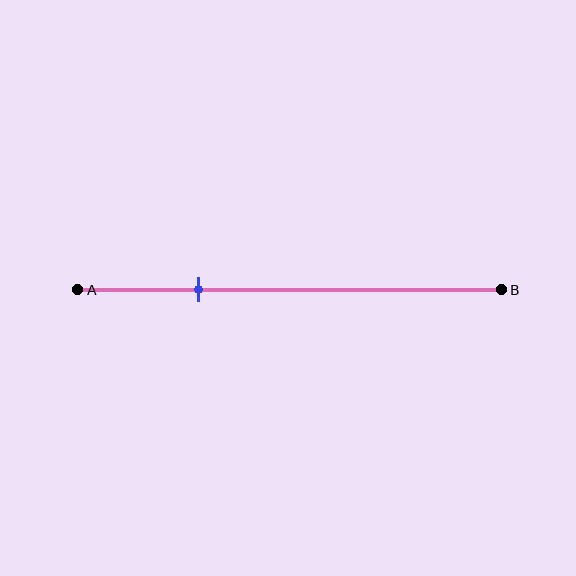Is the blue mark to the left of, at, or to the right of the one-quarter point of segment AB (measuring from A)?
The blue mark is to the right of the one-quarter point of segment AB.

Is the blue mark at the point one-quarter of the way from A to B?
No, the mark is at about 30% from A, not at the 25% one-quarter point.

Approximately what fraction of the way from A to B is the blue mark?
The blue mark is approximately 30% of the way from A to B.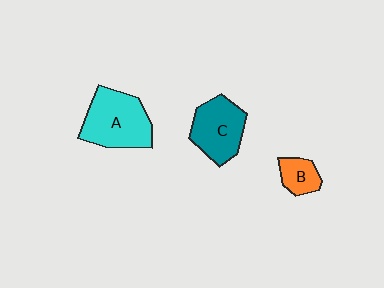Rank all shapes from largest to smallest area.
From largest to smallest: A (cyan), C (teal), B (orange).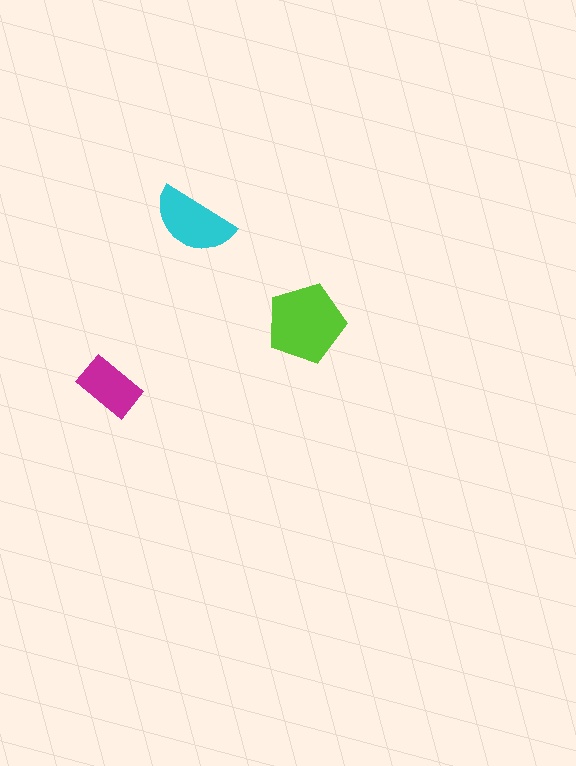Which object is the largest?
The lime pentagon.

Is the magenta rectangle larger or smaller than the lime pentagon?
Smaller.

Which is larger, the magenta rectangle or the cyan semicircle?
The cyan semicircle.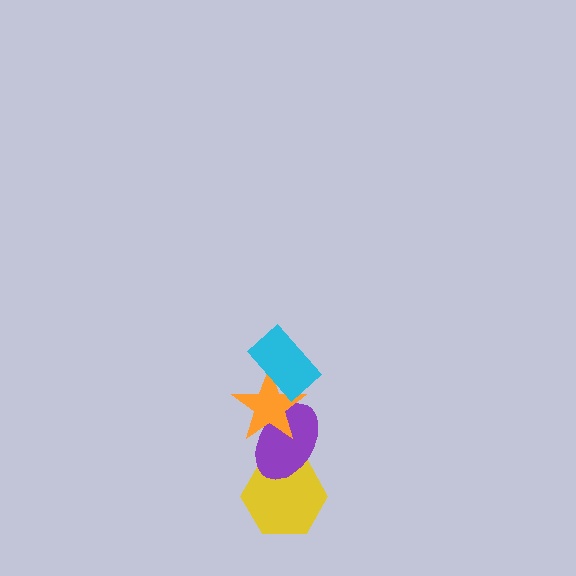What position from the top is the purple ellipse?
The purple ellipse is 3rd from the top.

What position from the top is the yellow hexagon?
The yellow hexagon is 4th from the top.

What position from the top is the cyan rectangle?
The cyan rectangle is 1st from the top.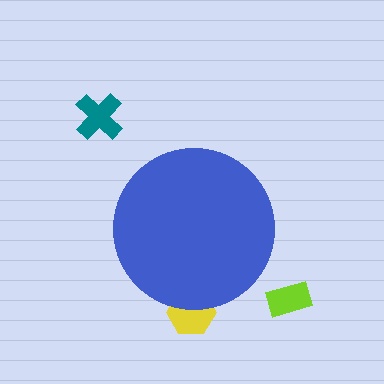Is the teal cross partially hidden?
No, the teal cross is fully visible.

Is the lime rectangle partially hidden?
No, the lime rectangle is fully visible.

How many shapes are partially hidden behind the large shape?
1 shape is partially hidden.